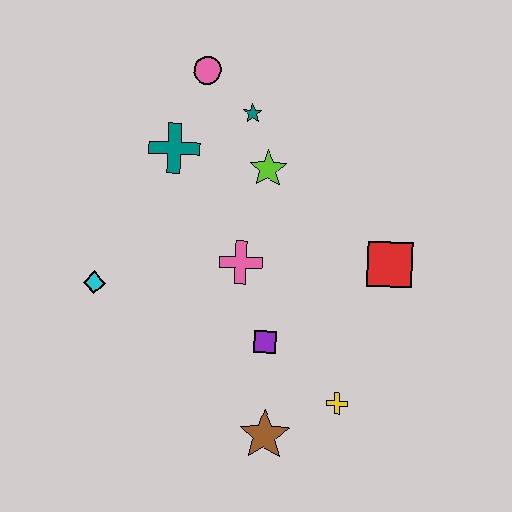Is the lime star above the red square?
Yes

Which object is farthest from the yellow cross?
The pink circle is farthest from the yellow cross.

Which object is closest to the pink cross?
The purple square is closest to the pink cross.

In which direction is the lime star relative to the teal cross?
The lime star is to the right of the teal cross.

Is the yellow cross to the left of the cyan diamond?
No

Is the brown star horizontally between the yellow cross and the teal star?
Yes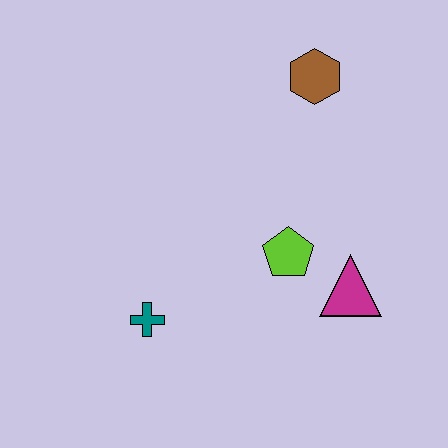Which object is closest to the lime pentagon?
The magenta triangle is closest to the lime pentagon.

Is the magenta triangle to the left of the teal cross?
No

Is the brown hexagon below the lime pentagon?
No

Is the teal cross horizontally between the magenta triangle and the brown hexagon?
No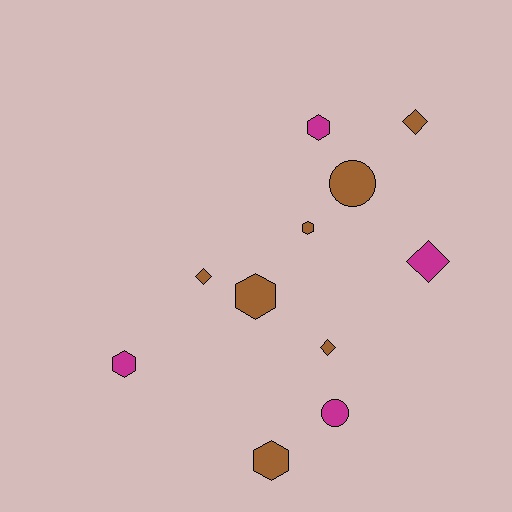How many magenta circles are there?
There is 1 magenta circle.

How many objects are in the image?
There are 11 objects.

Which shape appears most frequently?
Hexagon, with 5 objects.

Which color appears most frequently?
Brown, with 7 objects.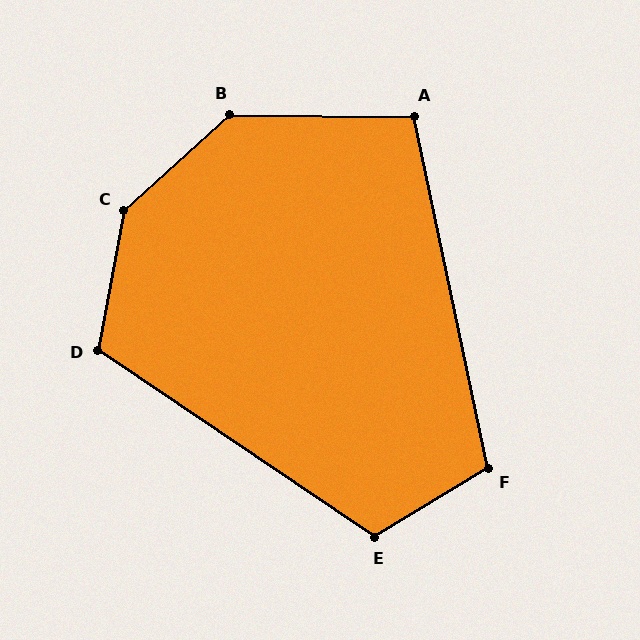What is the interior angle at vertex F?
Approximately 109 degrees (obtuse).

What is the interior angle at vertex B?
Approximately 137 degrees (obtuse).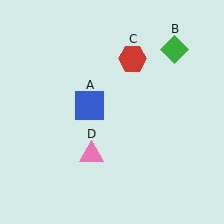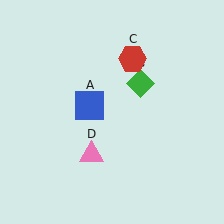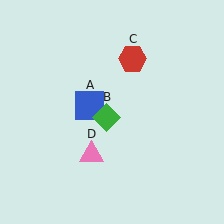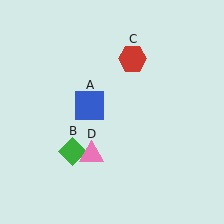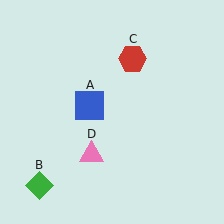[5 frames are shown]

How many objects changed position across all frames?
1 object changed position: green diamond (object B).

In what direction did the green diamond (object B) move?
The green diamond (object B) moved down and to the left.